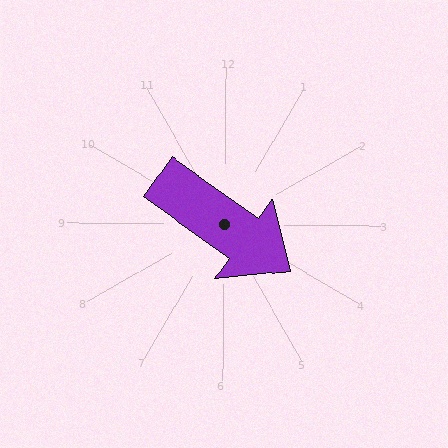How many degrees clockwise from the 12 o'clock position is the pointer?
Approximately 125 degrees.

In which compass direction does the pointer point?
Southeast.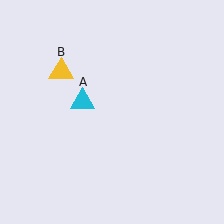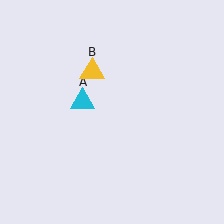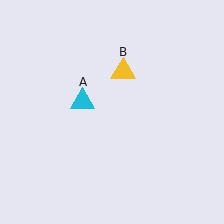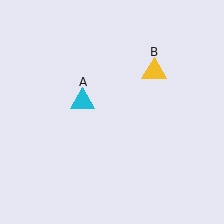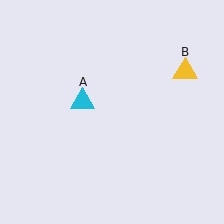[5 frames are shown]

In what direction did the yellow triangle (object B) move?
The yellow triangle (object B) moved right.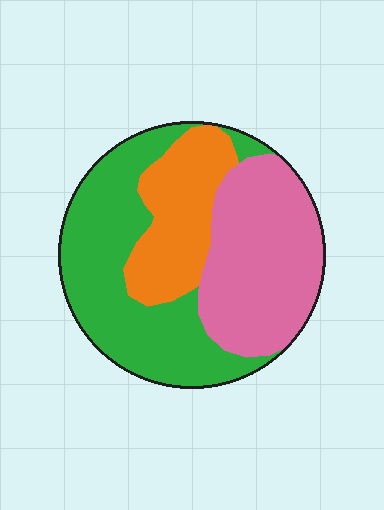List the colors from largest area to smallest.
From largest to smallest: green, pink, orange.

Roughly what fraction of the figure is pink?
Pink covers around 35% of the figure.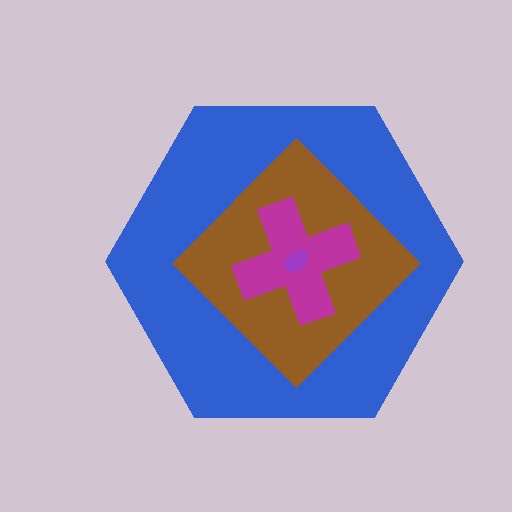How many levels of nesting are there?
4.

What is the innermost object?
The purple ellipse.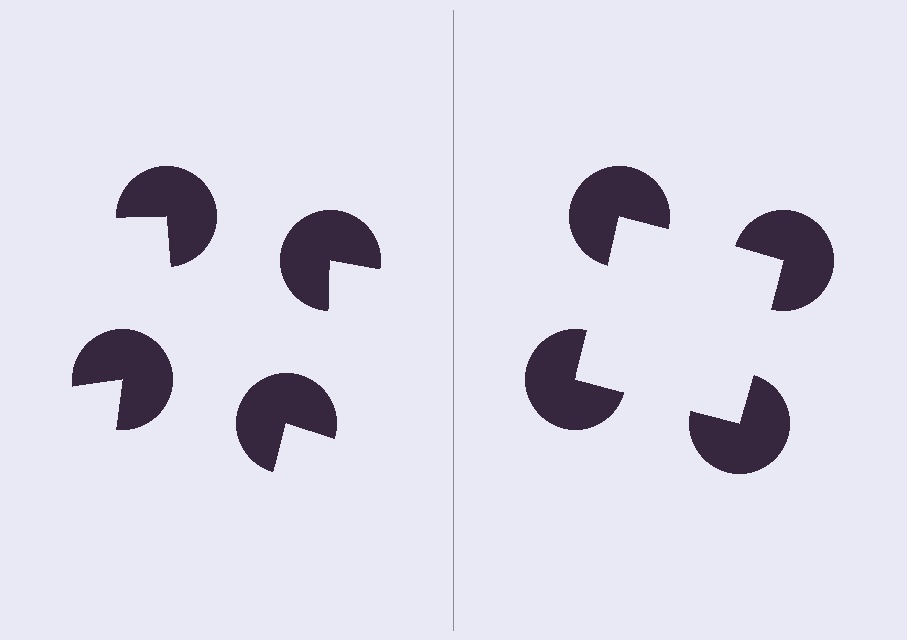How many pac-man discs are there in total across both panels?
8 — 4 on each side.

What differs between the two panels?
The pac-man discs are positioned identically on both sides; only the wedge orientations differ. On the right they align to a square; on the left they are misaligned.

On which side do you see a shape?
An illusory square appears on the right side. On the left side the wedge cuts are rotated, so no coherent shape forms.